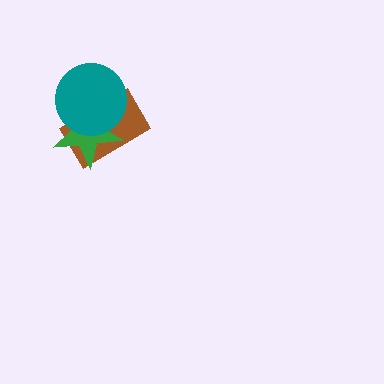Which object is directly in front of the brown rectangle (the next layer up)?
The green star is directly in front of the brown rectangle.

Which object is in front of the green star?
The teal circle is in front of the green star.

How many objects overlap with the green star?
2 objects overlap with the green star.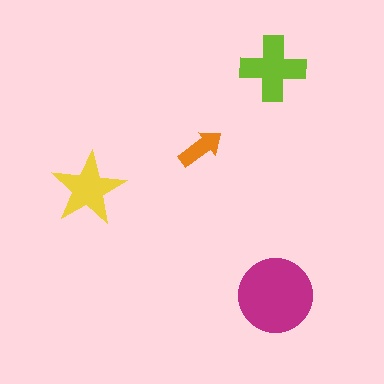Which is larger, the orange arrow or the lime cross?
The lime cross.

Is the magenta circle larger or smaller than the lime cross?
Larger.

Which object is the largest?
The magenta circle.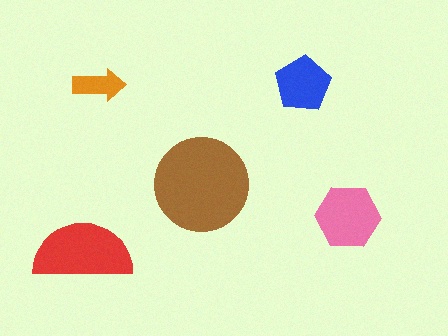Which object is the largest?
The brown circle.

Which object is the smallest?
The orange arrow.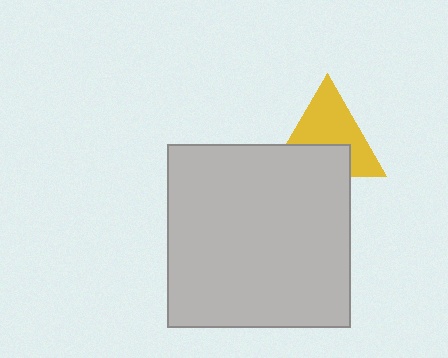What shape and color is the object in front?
The object in front is a light gray square.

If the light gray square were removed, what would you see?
You would see the complete yellow triangle.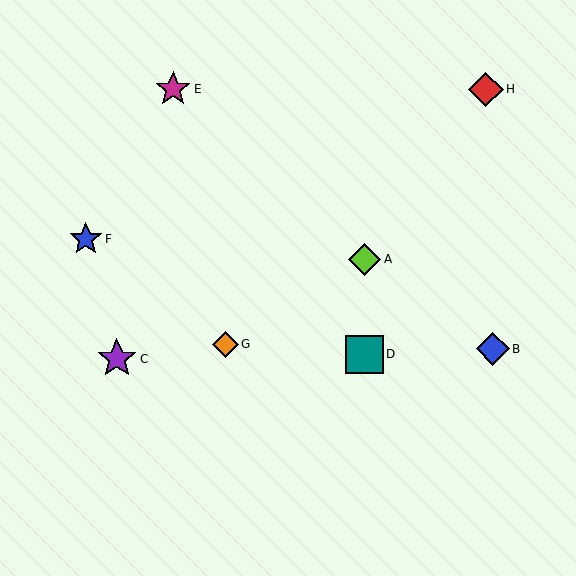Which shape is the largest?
The purple star (labeled C) is the largest.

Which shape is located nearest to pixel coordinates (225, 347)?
The orange diamond (labeled G) at (225, 344) is nearest to that location.